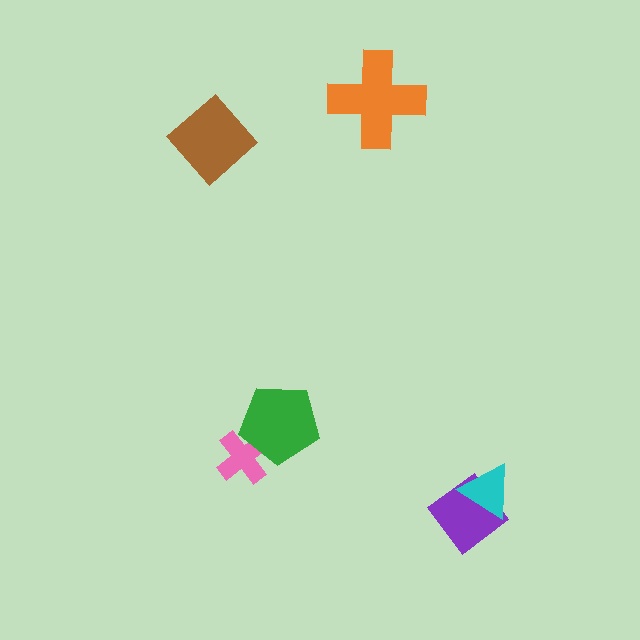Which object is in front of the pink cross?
The green pentagon is in front of the pink cross.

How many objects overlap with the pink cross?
1 object overlaps with the pink cross.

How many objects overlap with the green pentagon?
1 object overlaps with the green pentagon.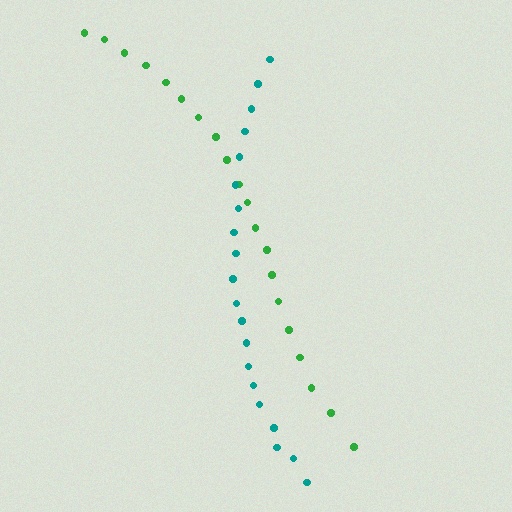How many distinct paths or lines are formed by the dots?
There are 2 distinct paths.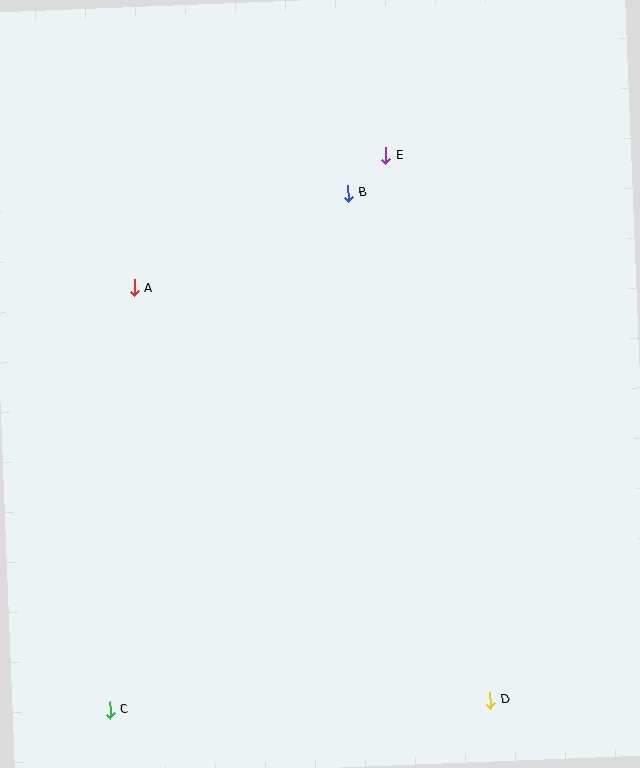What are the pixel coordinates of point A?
Point A is at (134, 288).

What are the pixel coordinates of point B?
Point B is at (348, 193).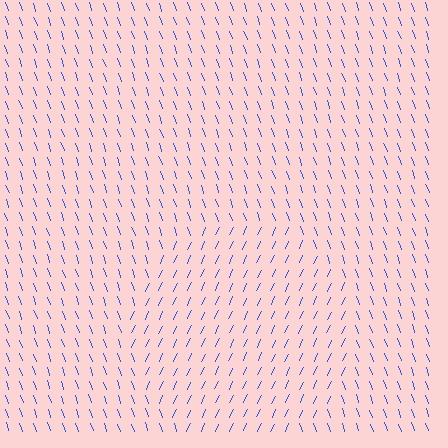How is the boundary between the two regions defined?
The boundary is defined purely by a change in line orientation (approximately 45 degrees difference). All lines are the same color and thickness.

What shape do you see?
I see a circle.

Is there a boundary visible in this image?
Yes, there is a texture boundary formed by a change in line orientation.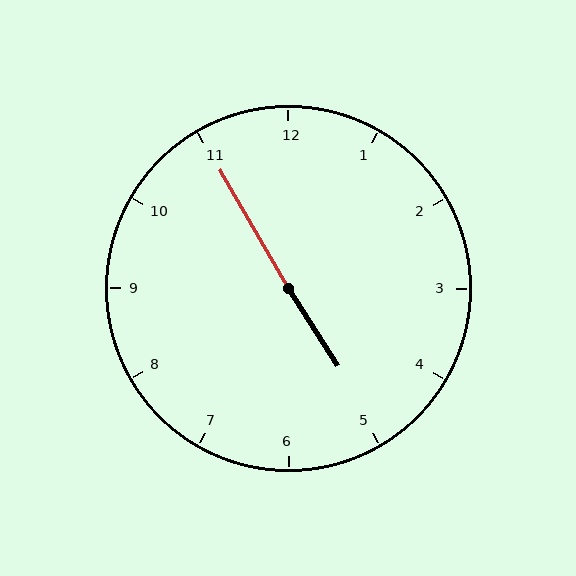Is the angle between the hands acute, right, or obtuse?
It is obtuse.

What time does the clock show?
4:55.